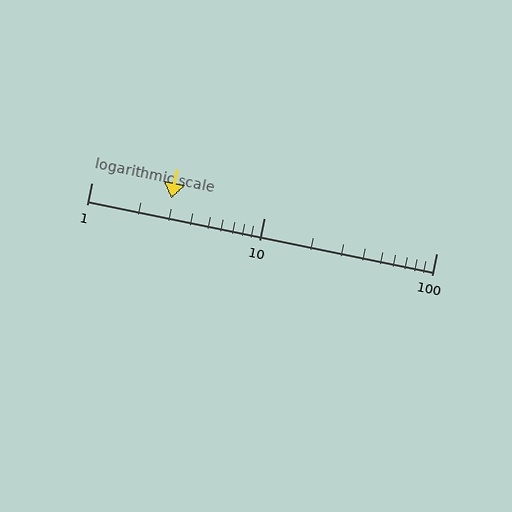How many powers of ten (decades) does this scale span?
The scale spans 2 decades, from 1 to 100.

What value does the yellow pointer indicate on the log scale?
The pointer indicates approximately 2.9.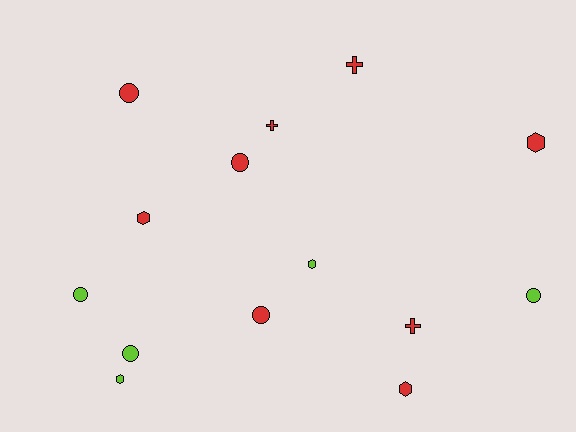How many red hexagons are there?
There are 3 red hexagons.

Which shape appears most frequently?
Circle, with 6 objects.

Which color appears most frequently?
Red, with 9 objects.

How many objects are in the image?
There are 14 objects.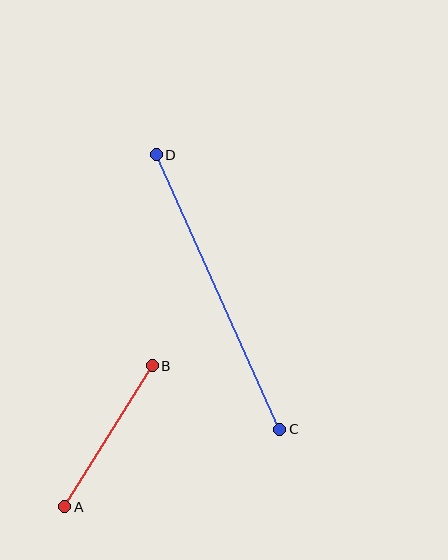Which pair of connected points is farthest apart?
Points C and D are farthest apart.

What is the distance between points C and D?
The distance is approximately 301 pixels.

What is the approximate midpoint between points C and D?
The midpoint is at approximately (218, 292) pixels.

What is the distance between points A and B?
The distance is approximately 166 pixels.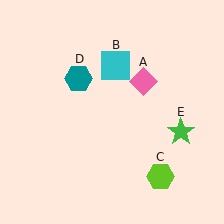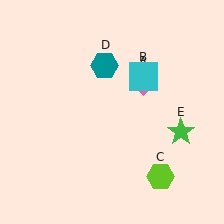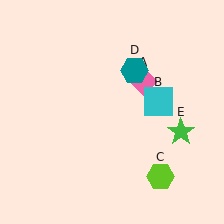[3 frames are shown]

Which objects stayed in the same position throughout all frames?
Pink diamond (object A) and lime hexagon (object C) and green star (object E) remained stationary.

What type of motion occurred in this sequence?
The cyan square (object B), teal hexagon (object D) rotated clockwise around the center of the scene.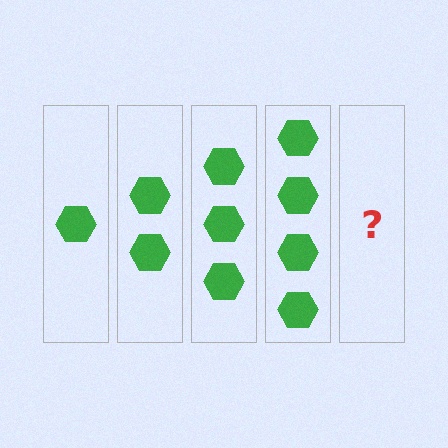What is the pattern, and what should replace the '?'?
The pattern is that each step adds one more hexagon. The '?' should be 5 hexagons.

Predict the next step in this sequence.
The next step is 5 hexagons.